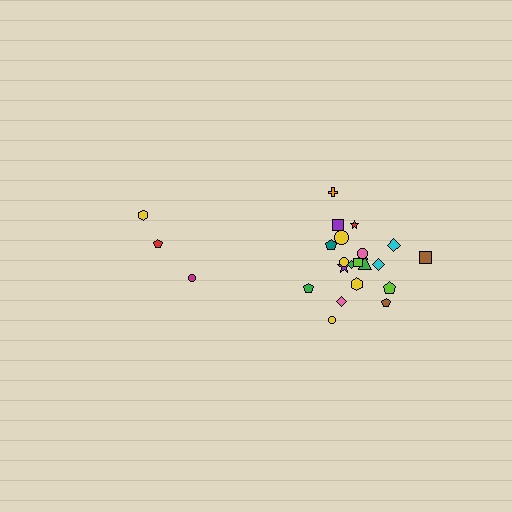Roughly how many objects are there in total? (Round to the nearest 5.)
Roughly 25 objects in total.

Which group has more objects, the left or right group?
The right group.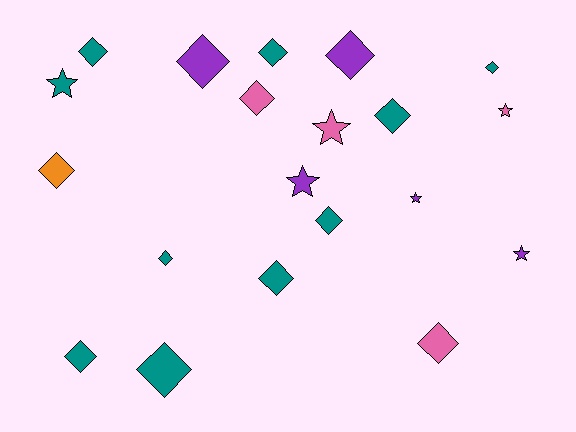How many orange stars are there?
There are no orange stars.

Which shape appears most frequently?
Diamond, with 14 objects.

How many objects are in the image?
There are 20 objects.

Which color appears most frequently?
Teal, with 10 objects.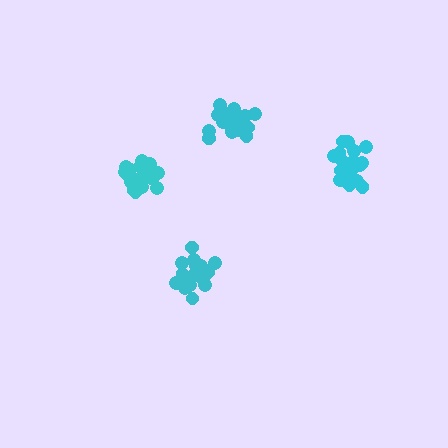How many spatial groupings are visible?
There are 4 spatial groupings.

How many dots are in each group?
Group 1: 20 dots, Group 2: 20 dots, Group 3: 18 dots, Group 4: 20 dots (78 total).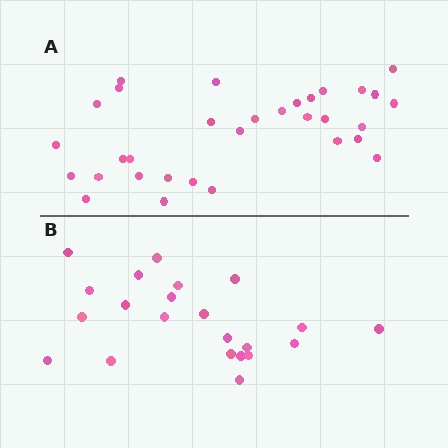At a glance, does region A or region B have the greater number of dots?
Region A (the top region) has more dots.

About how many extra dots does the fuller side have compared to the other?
Region A has roughly 10 or so more dots than region B.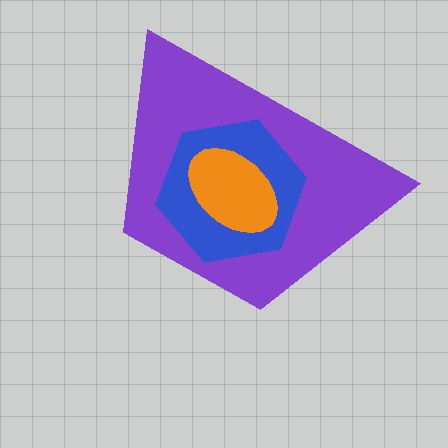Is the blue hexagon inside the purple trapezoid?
Yes.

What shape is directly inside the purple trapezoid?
The blue hexagon.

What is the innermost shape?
The orange ellipse.